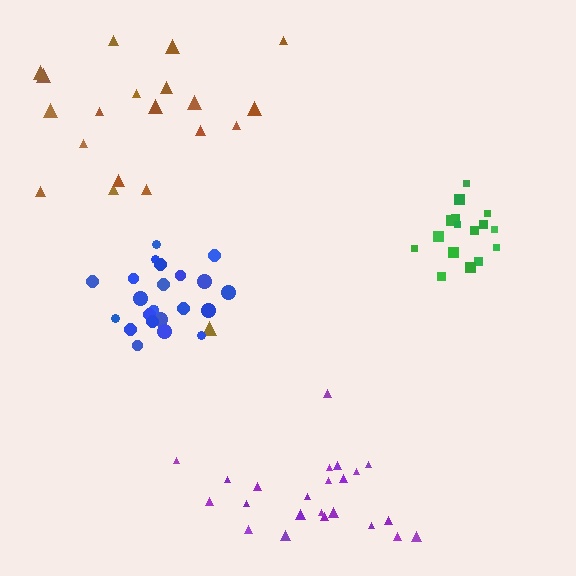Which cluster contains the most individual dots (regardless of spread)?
Blue (23).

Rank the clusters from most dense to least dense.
blue, green, brown, purple.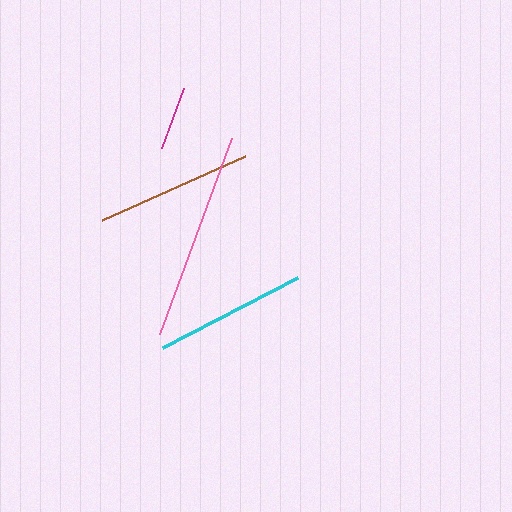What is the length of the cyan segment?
The cyan segment is approximately 152 pixels long.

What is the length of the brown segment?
The brown segment is approximately 157 pixels long.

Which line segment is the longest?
The pink line is the longest at approximately 209 pixels.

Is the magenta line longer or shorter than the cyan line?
The cyan line is longer than the magenta line.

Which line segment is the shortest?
The magenta line is the shortest at approximately 64 pixels.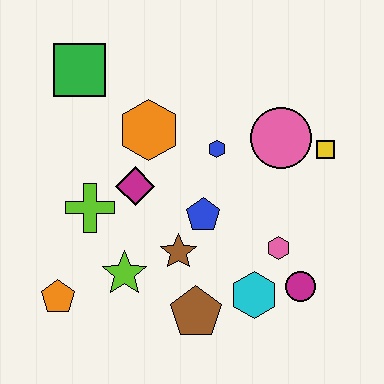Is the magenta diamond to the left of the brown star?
Yes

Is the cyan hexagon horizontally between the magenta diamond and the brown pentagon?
No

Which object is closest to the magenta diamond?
The lime cross is closest to the magenta diamond.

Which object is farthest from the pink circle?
The orange pentagon is farthest from the pink circle.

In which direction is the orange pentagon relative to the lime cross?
The orange pentagon is below the lime cross.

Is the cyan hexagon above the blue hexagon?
No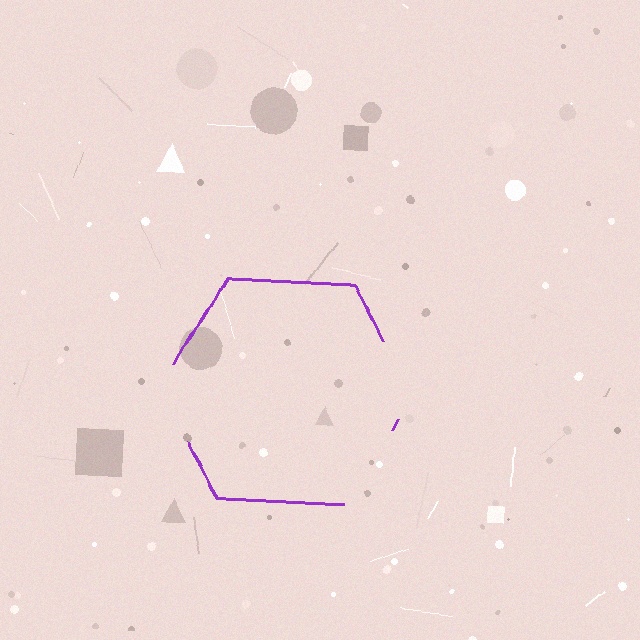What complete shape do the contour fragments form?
The contour fragments form a hexagon.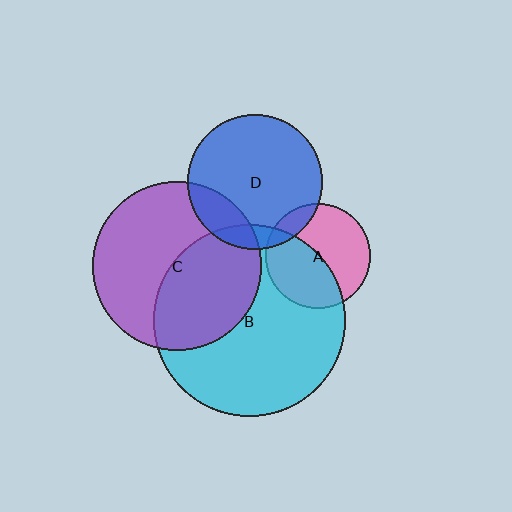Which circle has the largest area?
Circle B (cyan).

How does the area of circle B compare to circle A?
Approximately 3.4 times.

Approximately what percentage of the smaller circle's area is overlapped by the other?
Approximately 10%.